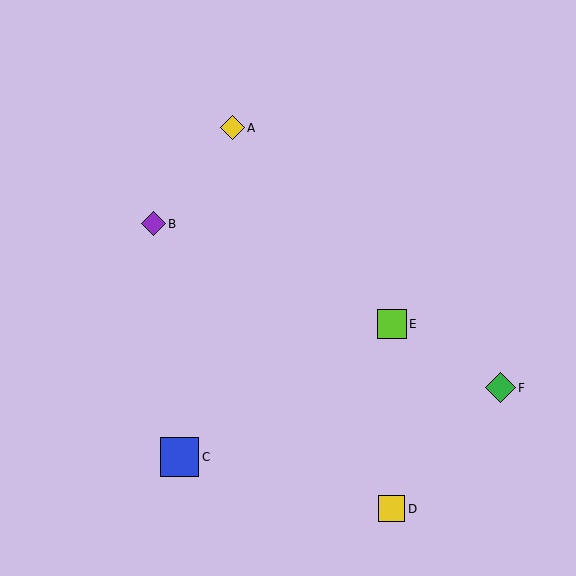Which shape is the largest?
The blue square (labeled C) is the largest.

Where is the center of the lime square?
The center of the lime square is at (392, 324).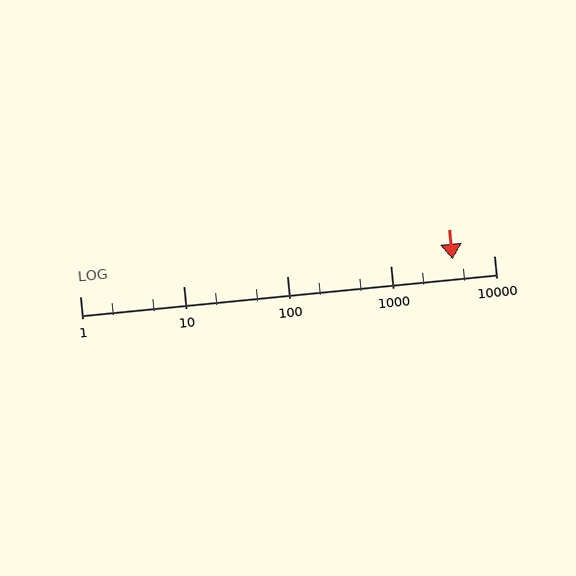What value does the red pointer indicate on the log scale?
The pointer indicates approximately 4000.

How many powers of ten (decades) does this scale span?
The scale spans 4 decades, from 1 to 10000.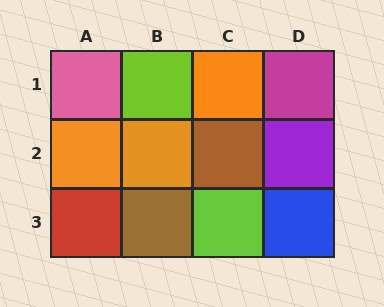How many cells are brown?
2 cells are brown.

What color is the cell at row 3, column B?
Brown.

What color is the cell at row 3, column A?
Red.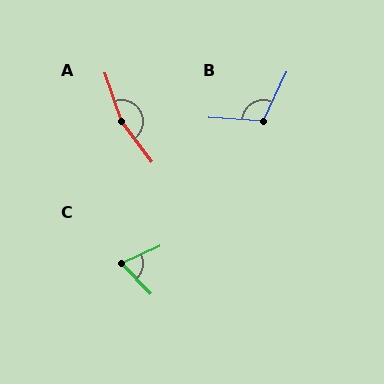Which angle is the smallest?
C, at approximately 70 degrees.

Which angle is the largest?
A, at approximately 162 degrees.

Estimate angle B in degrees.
Approximately 112 degrees.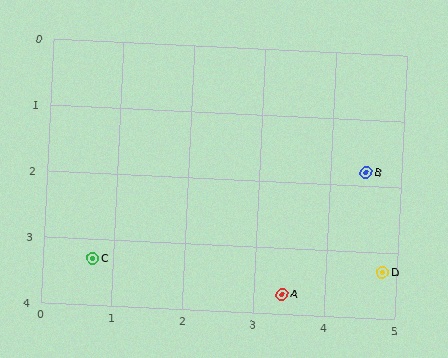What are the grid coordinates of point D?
Point D is at approximately (4.8, 3.3).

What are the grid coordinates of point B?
Point B is at approximately (4.5, 1.8).